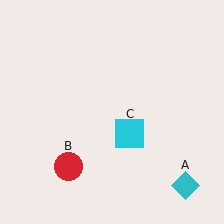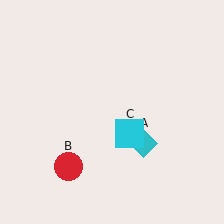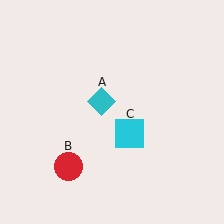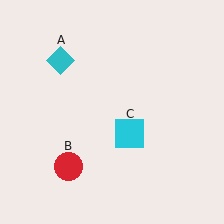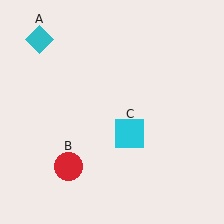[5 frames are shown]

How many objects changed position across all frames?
1 object changed position: cyan diamond (object A).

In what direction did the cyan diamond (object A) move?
The cyan diamond (object A) moved up and to the left.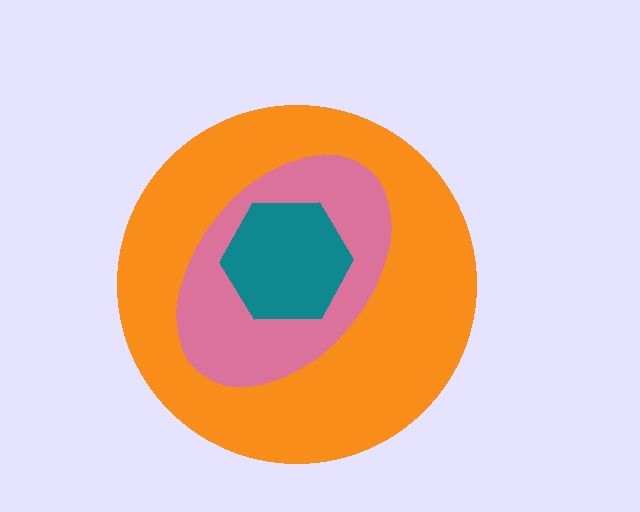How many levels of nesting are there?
3.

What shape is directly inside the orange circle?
The pink ellipse.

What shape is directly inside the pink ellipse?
The teal hexagon.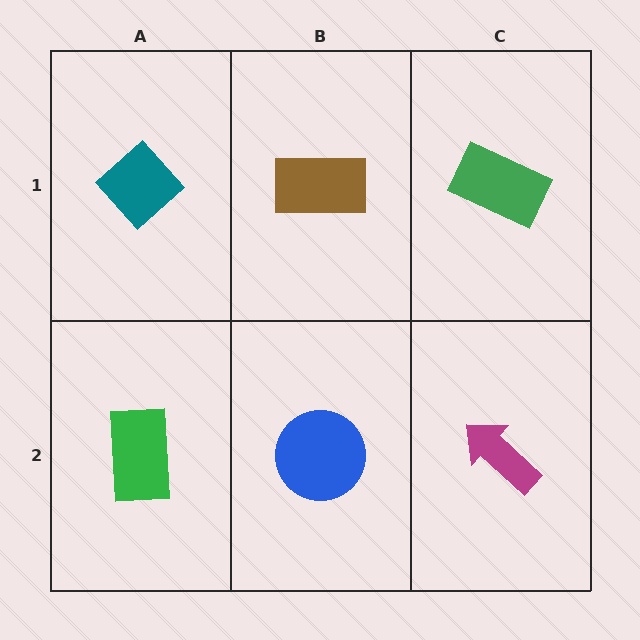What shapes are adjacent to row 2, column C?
A green rectangle (row 1, column C), a blue circle (row 2, column B).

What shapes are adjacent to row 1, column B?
A blue circle (row 2, column B), a teal diamond (row 1, column A), a green rectangle (row 1, column C).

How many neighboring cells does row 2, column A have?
2.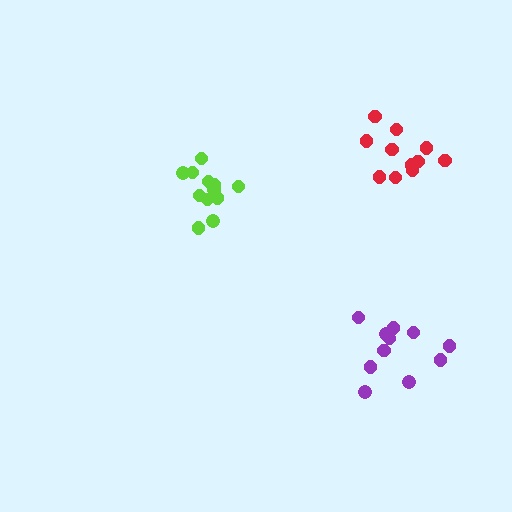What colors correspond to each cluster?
The clusters are colored: red, purple, lime.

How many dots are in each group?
Group 1: 11 dots, Group 2: 11 dots, Group 3: 12 dots (34 total).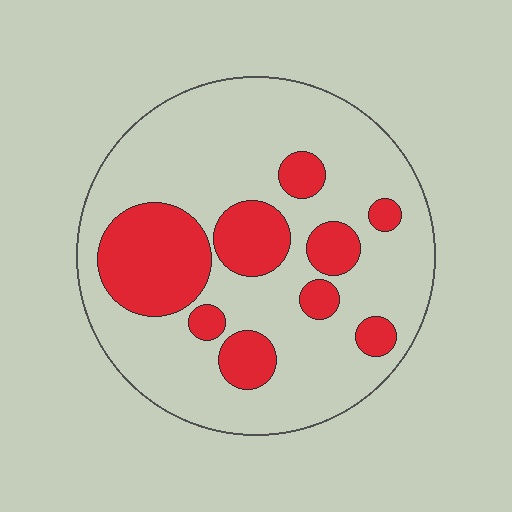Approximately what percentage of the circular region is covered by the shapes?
Approximately 25%.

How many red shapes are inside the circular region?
9.